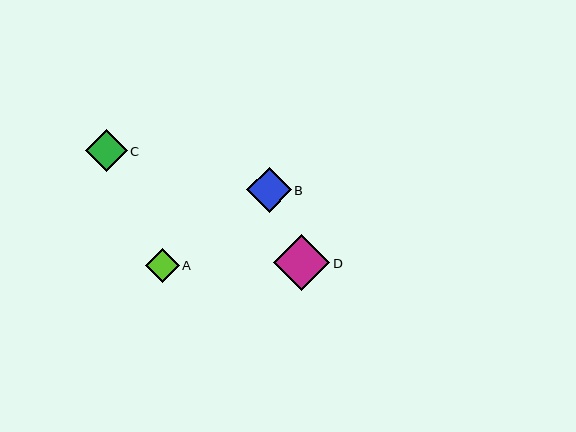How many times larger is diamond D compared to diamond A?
Diamond D is approximately 1.6 times the size of diamond A.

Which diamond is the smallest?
Diamond A is the smallest with a size of approximately 34 pixels.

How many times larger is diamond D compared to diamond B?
Diamond D is approximately 1.3 times the size of diamond B.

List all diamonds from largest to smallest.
From largest to smallest: D, B, C, A.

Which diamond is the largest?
Diamond D is the largest with a size of approximately 56 pixels.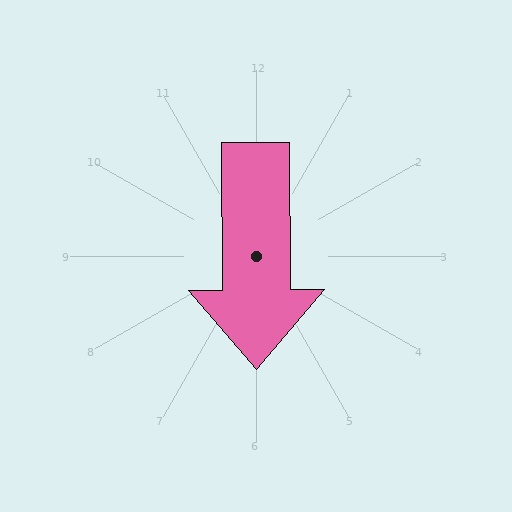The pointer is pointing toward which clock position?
Roughly 6 o'clock.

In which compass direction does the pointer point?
South.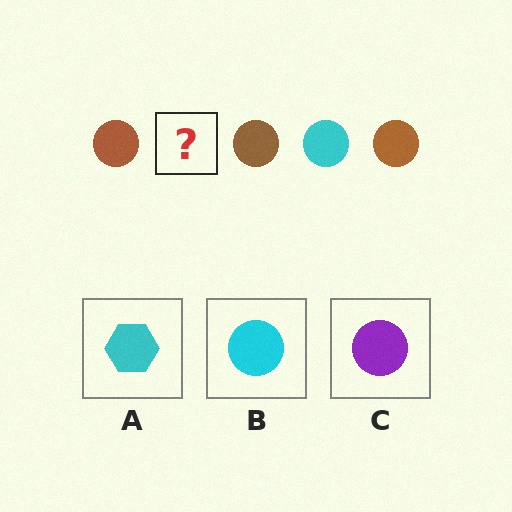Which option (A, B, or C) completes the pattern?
B.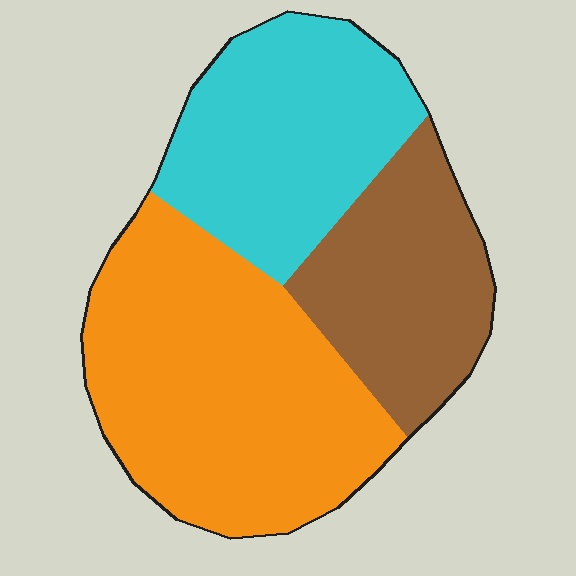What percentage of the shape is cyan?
Cyan covers about 30% of the shape.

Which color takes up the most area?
Orange, at roughly 45%.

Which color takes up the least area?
Brown, at roughly 25%.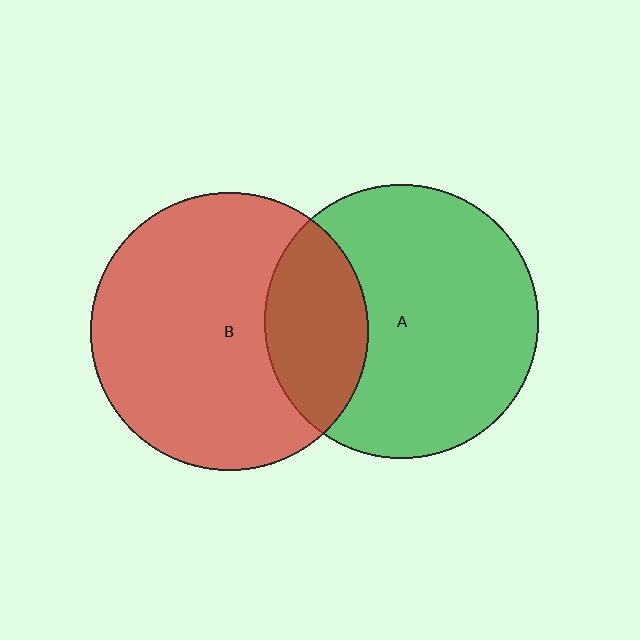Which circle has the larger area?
Circle B (red).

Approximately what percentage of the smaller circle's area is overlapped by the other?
Approximately 25%.